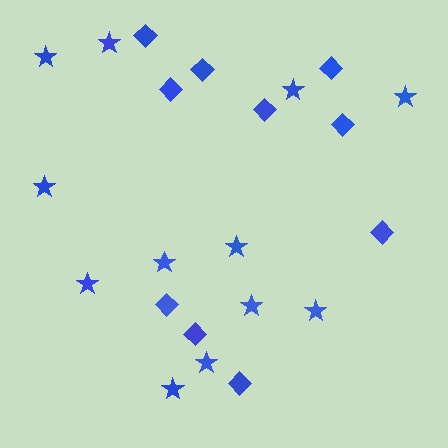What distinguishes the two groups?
There are 2 groups: one group of diamonds (10) and one group of stars (12).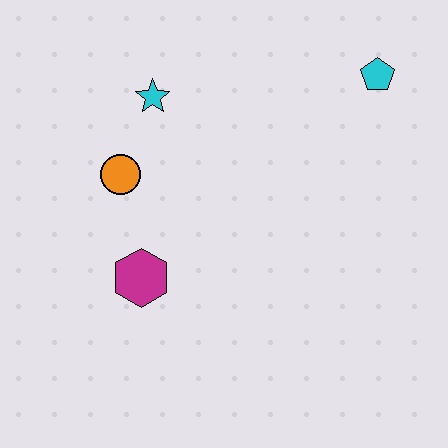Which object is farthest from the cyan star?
The cyan pentagon is farthest from the cyan star.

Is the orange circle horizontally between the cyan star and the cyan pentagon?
No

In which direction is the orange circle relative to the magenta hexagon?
The orange circle is above the magenta hexagon.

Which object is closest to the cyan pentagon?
The cyan star is closest to the cyan pentagon.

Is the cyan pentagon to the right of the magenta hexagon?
Yes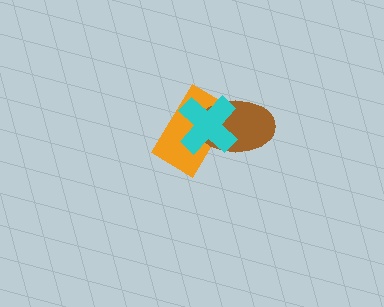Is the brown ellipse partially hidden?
Yes, it is partially covered by another shape.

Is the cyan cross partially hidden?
No, no other shape covers it.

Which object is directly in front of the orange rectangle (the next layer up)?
The brown ellipse is directly in front of the orange rectangle.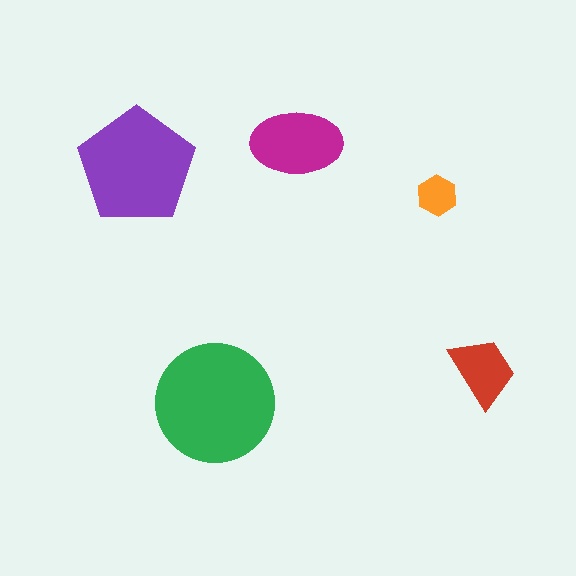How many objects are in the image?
There are 5 objects in the image.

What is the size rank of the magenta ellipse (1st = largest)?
3rd.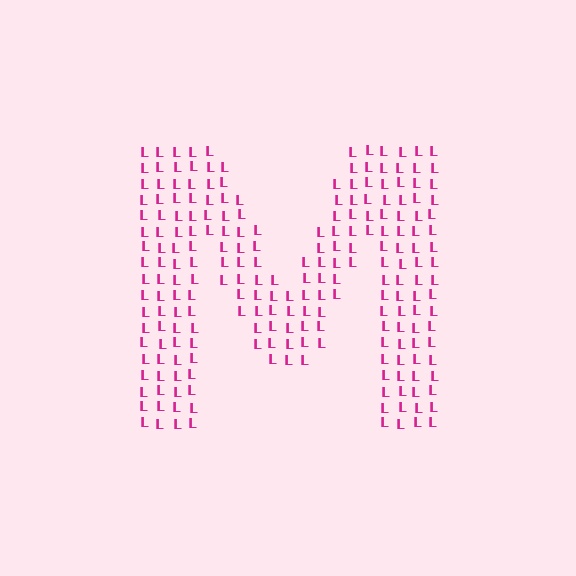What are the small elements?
The small elements are letter L's.